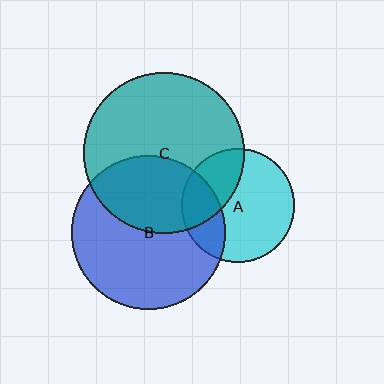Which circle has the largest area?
Circle C (teal).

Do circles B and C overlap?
Yes.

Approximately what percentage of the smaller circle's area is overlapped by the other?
Approximately 40%.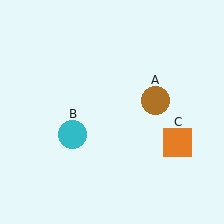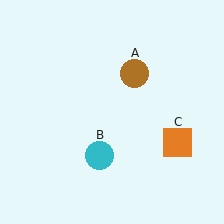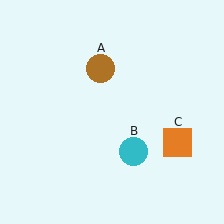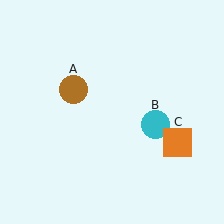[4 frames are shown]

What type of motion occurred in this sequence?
The brown circle (object A), cyan circle (object B) rotated counterclockwise around the center of the scene.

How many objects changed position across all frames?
2 objects changed position: brown circle (object A), cyan circle (object B).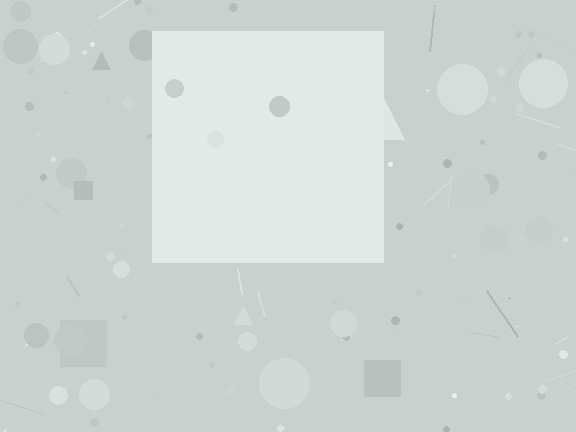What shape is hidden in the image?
A square is hidden in the image.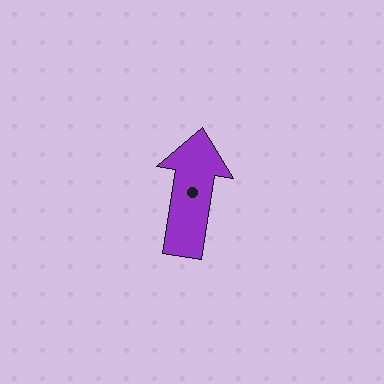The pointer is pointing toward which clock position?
Roughly 12 o'clock.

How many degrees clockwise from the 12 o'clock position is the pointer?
Approximately 9 degrees.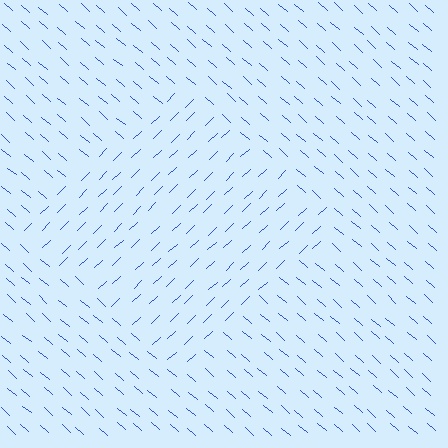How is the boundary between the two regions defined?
The boundary is defined purely by a change in line orientation (approximately 85 degrees difference). All lines are the same color and thickness.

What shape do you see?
I see a diamond.